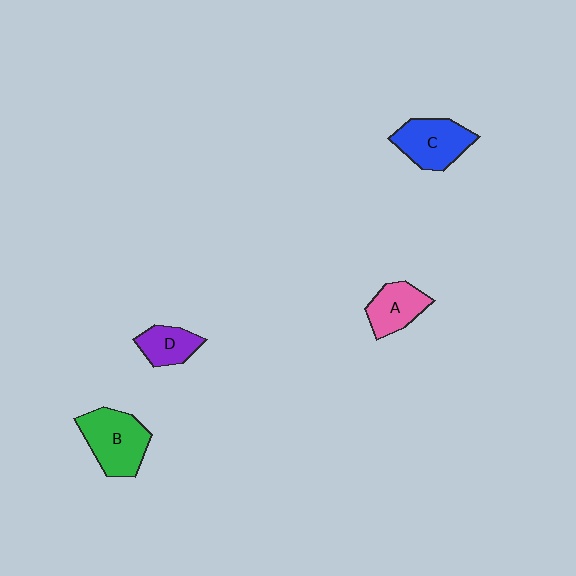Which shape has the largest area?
Shape B (green).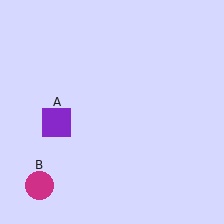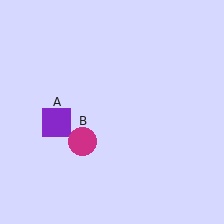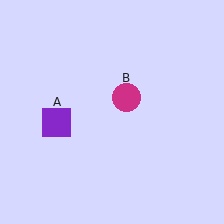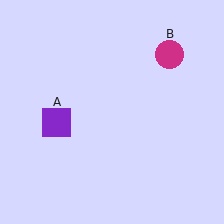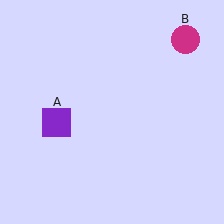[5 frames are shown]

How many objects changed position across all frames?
1 object changed position: magenta circle (object B).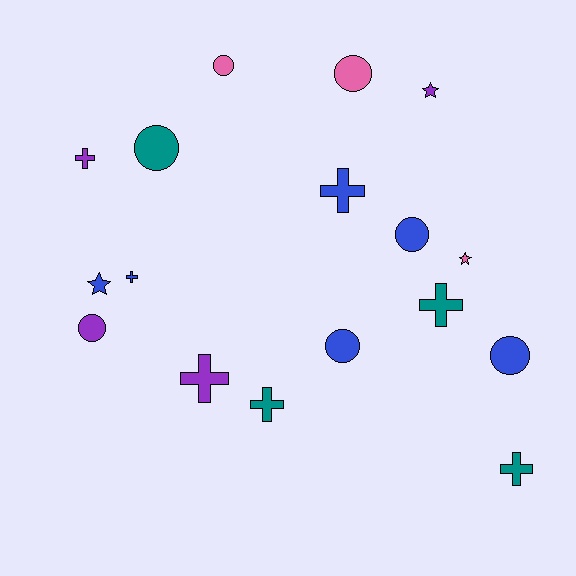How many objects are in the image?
There are 17 objects.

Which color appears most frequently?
Blue, with 6 objects.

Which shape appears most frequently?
Circle, with 7 objects.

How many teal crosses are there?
There are 3 teal crosses.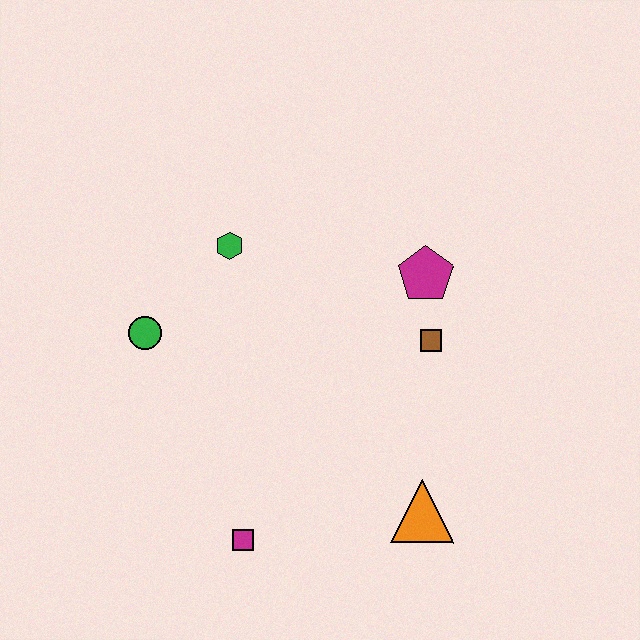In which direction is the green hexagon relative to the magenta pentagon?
The green hexagon is to the left of the magenta pentagon.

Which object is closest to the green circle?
The green hexagon is closest to the green circle.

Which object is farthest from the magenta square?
The magenta pentagon is farthest from the magenta square.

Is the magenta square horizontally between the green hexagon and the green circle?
No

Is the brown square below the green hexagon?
Yes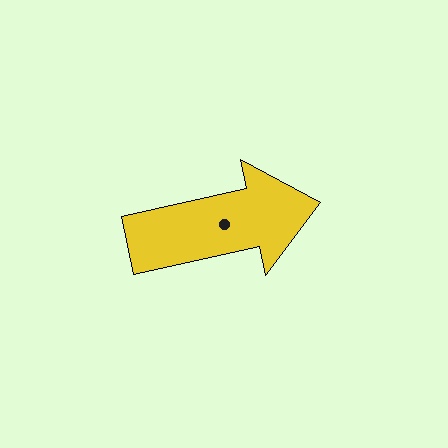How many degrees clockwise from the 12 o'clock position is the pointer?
Approximately 78 degrees.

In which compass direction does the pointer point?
East.